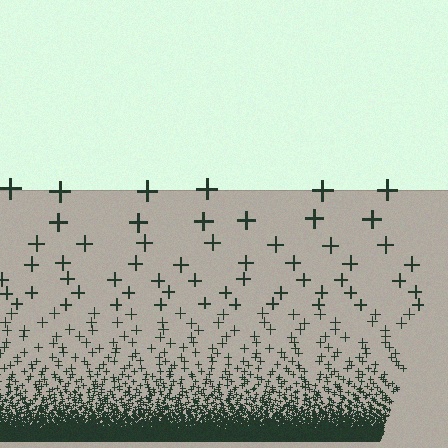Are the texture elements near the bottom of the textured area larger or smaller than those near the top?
Smaller. The gradient is inverted — elements near the bottom are smaller and denser.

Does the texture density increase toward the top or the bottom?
Density increases toward the bottom.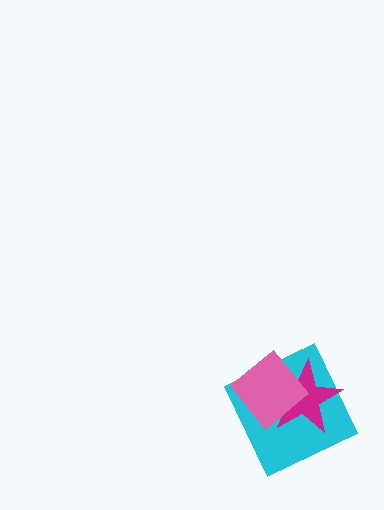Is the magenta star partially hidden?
Yes, it is partially covered by another shape.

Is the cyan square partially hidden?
Yes, it is partially covered by another shape.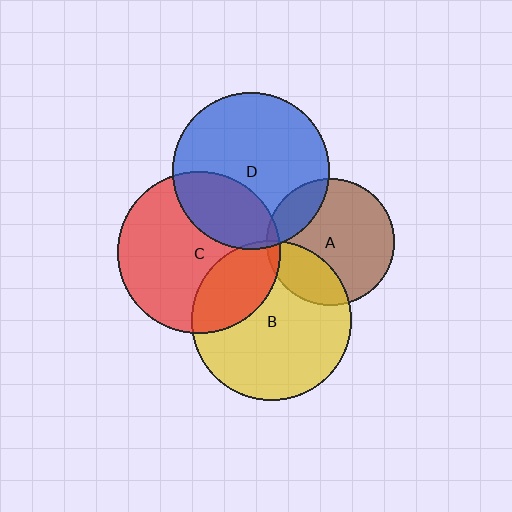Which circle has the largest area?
Circle C (red).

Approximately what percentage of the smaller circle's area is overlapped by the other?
Approximately 25%.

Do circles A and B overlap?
Yes.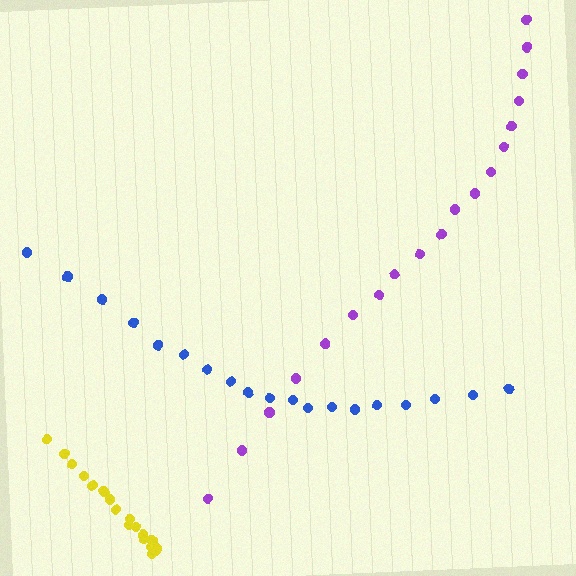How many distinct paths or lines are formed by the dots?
There are 3 distinct paths.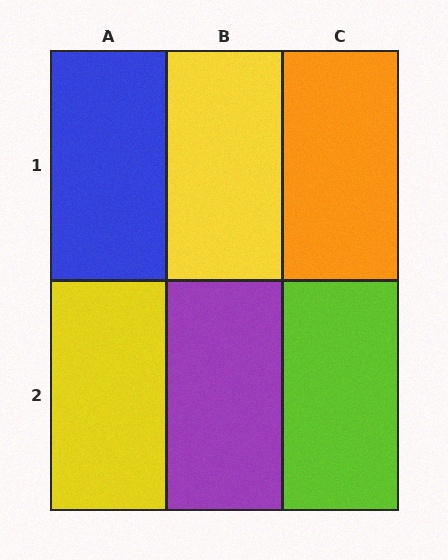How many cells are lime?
1 cell is lime.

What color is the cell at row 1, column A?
Blue.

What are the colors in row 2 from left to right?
Yellow, purple, lime.